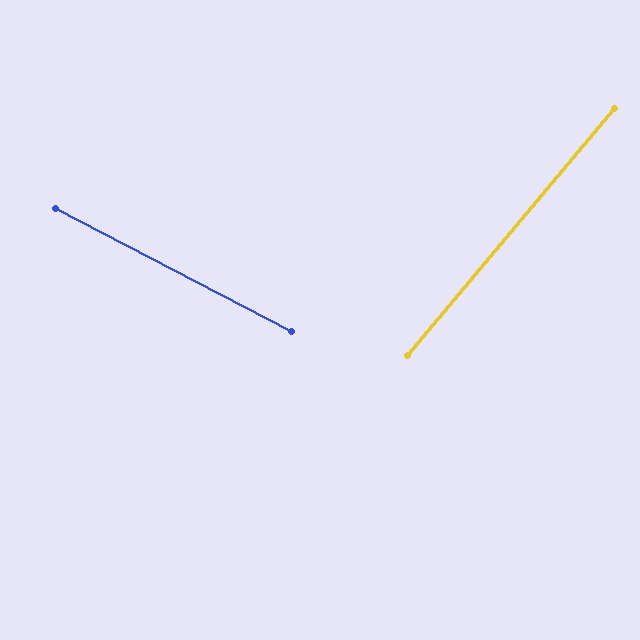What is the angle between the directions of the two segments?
Approximately 78 degrees.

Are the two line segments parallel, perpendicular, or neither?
Neither parallel nor perpendicular — they differ by about 78°.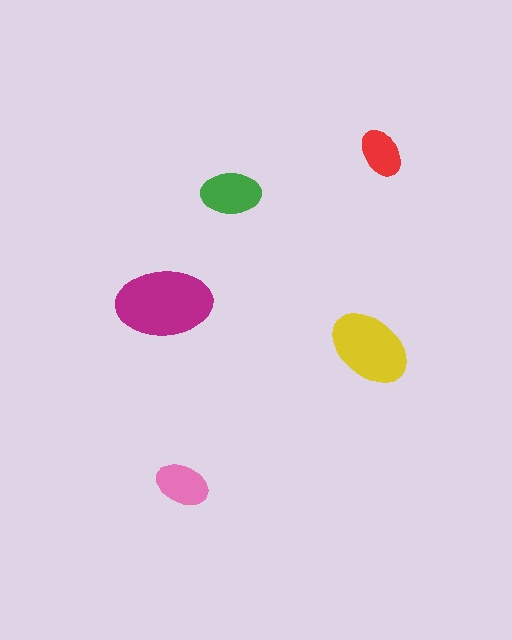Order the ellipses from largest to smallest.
the magenta one, the yellow one, the green one, the pink one, the red one.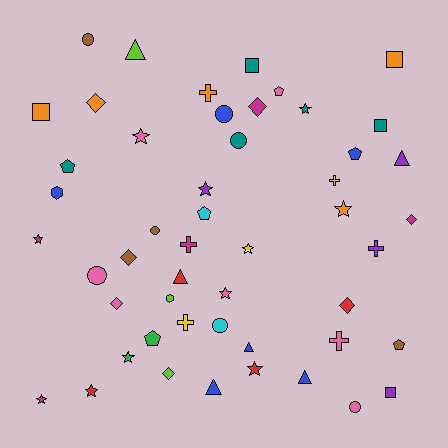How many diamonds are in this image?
There are 7 diamonds.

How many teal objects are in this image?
There are 5 teal objects.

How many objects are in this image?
There are 50 objects.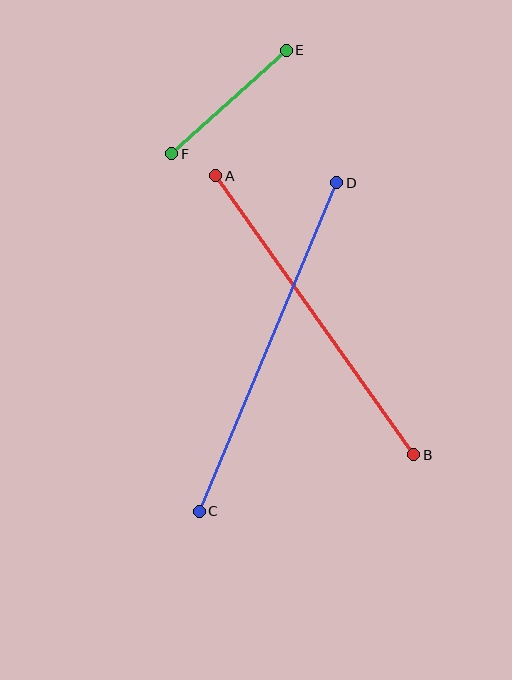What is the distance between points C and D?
The distance is approximately 356 pixels.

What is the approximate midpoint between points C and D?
The midpoint is at approximately (268, 347) pixels.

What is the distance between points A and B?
The distance is approximately 342 pixels.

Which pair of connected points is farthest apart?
Points C and D are farthest apart.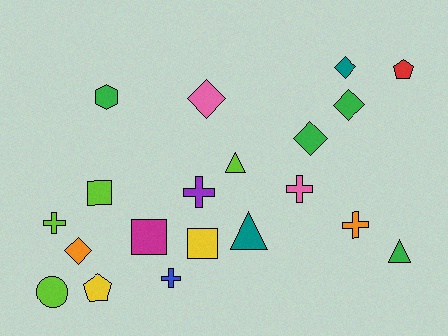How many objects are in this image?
There are 20 objects.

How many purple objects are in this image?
There is 1 purple object.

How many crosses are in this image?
There are 5 crosses.